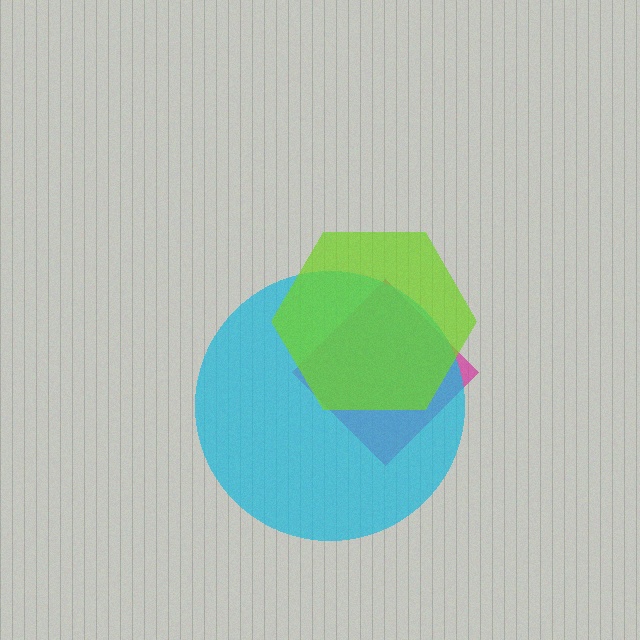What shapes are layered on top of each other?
The layered shapes are: a magenta diamond, a cyan circle, a lime hexagon.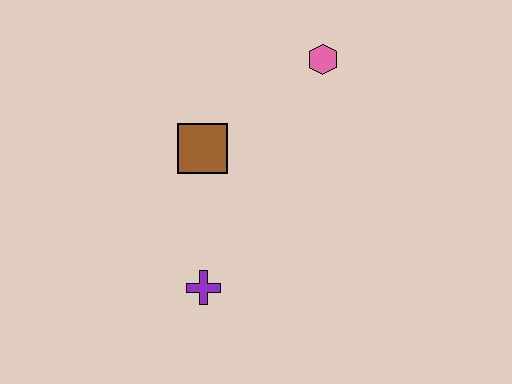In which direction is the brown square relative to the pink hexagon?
The brown square is to the left of the pink hexagon.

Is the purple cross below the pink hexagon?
Yes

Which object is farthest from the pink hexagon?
The purple cross is farthest from the pink hexagon.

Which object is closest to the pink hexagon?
The brown square is closest to the pink hexagon.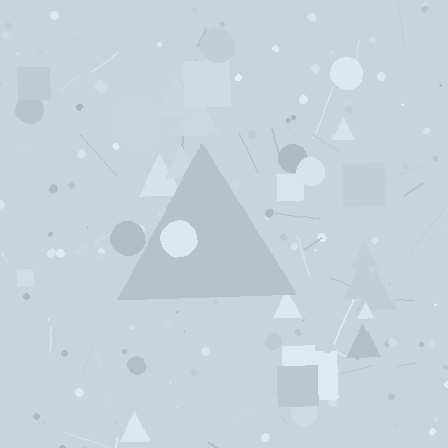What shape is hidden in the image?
A triangle is hidden in the image.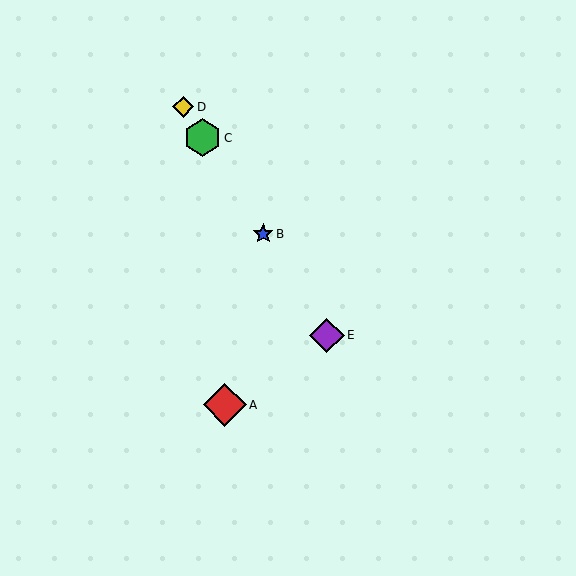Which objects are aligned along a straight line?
Objects B, C, D, E are aligned along a straight line.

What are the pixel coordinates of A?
Object A is at (225, 405).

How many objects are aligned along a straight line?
4 objects (B, C, D, E) are aligned along a straight line.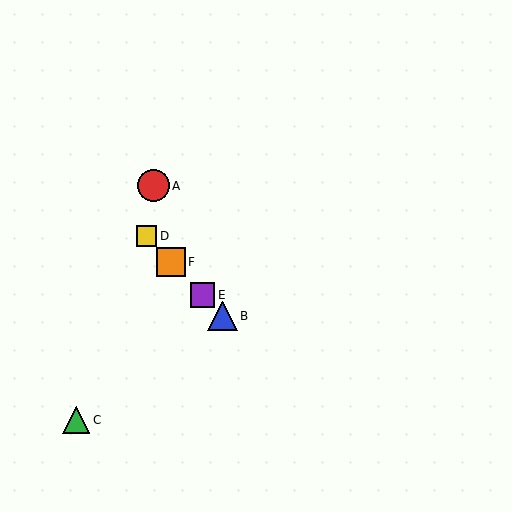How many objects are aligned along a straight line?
4 objects (B, D, E, F) are aligned along a straight line.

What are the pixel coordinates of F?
Object F is at (171, 262).